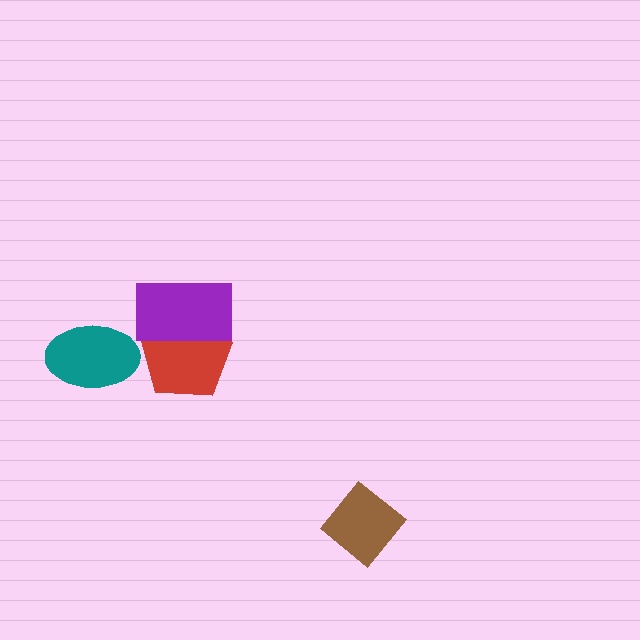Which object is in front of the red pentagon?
The purple rectangle is in front of the red pentagon.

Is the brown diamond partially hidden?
No, no other shape covers it.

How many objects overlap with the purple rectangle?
1 object overlaps with the purple rectangle.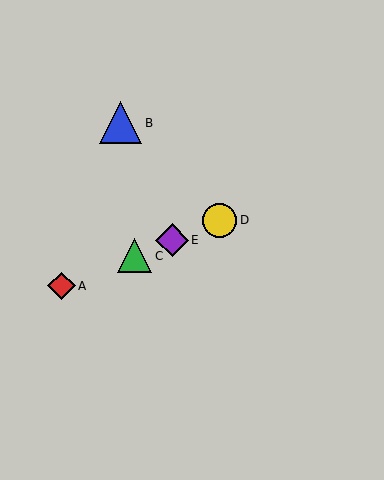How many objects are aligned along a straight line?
4 objects (A, C, D, E) are aligned along a straight line.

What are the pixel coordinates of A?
Object A is at (62, 286).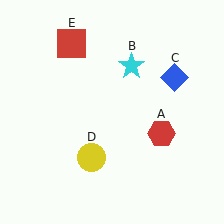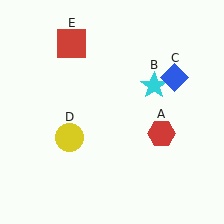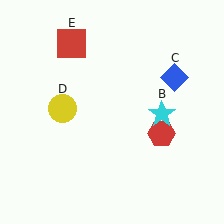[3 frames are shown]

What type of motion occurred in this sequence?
The cyan star (object B), yellow circle (object D) rotated clockwise around the center of the scene.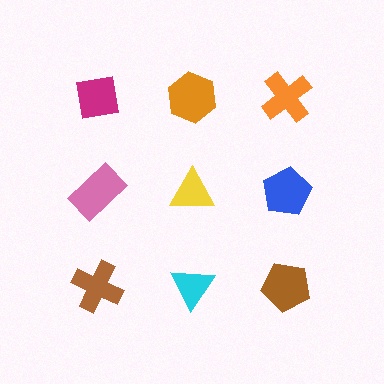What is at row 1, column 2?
An orange hexagon.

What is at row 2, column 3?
A blue pentagon.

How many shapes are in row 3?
3 shapes.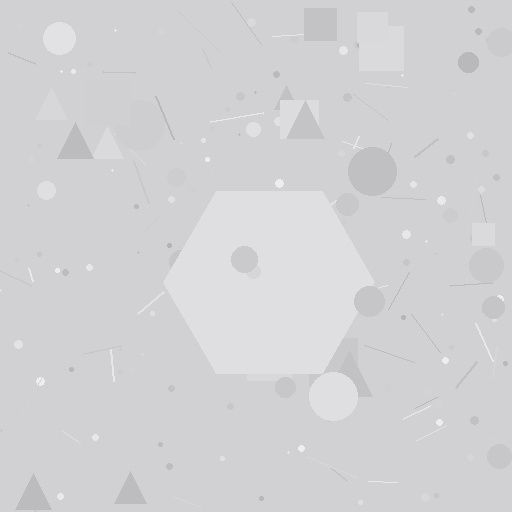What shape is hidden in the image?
A hexagon is hidden in the image.